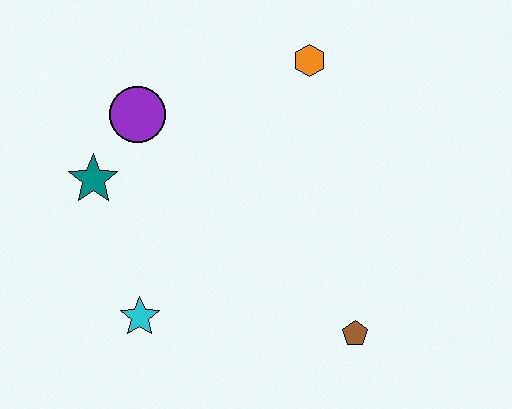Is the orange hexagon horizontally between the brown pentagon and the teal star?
Yes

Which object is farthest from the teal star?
The brown pentagon is farthest from the teal star.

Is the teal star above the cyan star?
Yes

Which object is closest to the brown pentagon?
The cyan star is closest to the brown pentagon.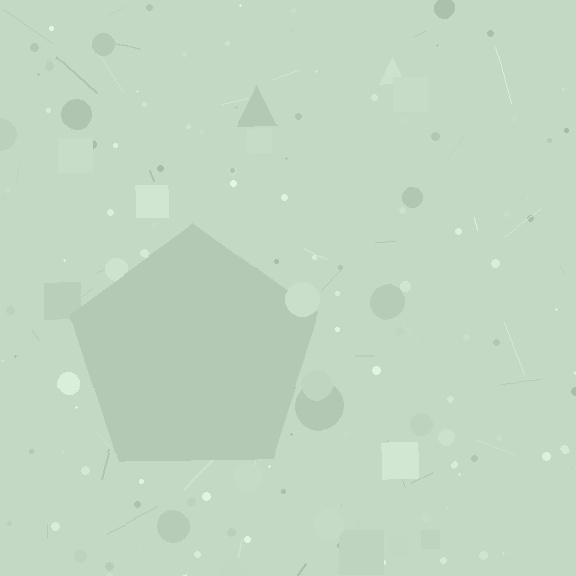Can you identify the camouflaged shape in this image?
The camouflaged shape is a pentagon.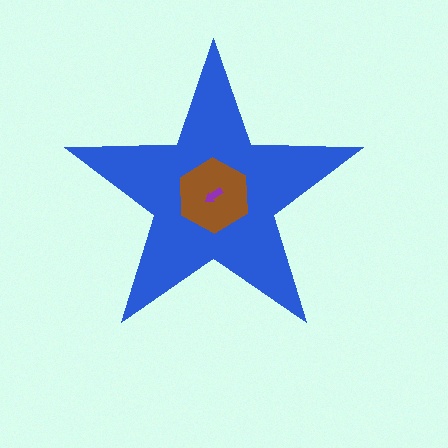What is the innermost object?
The purple arrow.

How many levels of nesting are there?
3.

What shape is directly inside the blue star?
The brown hexagon.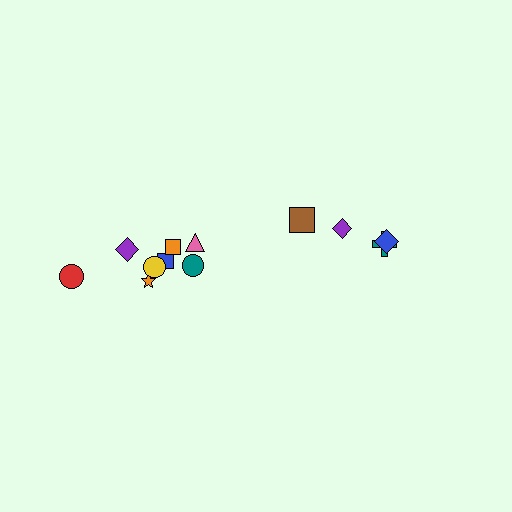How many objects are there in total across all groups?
There are 12 objects.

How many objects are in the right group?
There are 4 objects.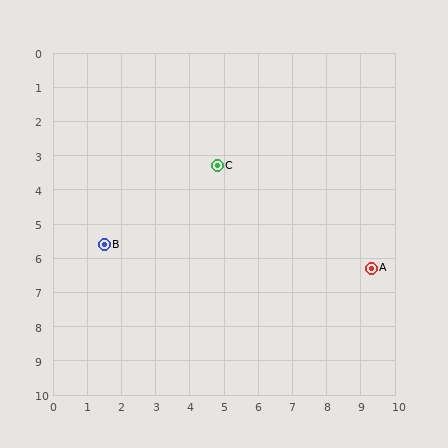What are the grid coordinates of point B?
Point B is at approximately (1.5, 5.6).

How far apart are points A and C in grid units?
Points A and C are about 5.4 grid units apart.